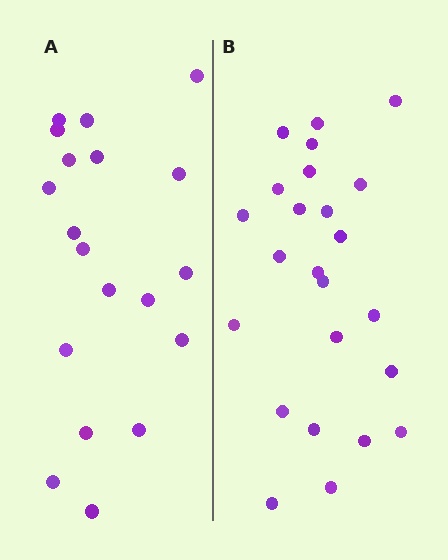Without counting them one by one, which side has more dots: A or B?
Region B (the right region) has more dots.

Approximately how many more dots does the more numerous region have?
Region B has about 5 more dots than region A.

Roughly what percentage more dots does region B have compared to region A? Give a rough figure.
About 25% more.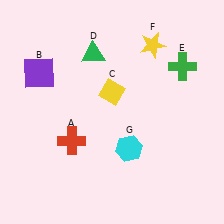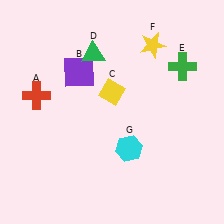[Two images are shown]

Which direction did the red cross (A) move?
The red cross (A) moved up.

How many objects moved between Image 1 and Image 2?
2 objects moved between the two images.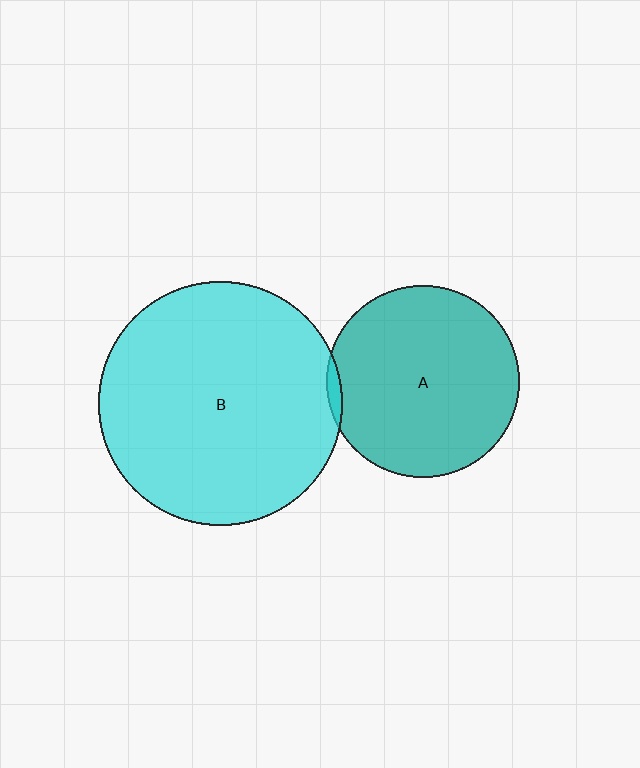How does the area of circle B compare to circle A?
Approximately 1.6 times.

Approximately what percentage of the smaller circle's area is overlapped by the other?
Approximately 5%.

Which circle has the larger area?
Circle B (cyan).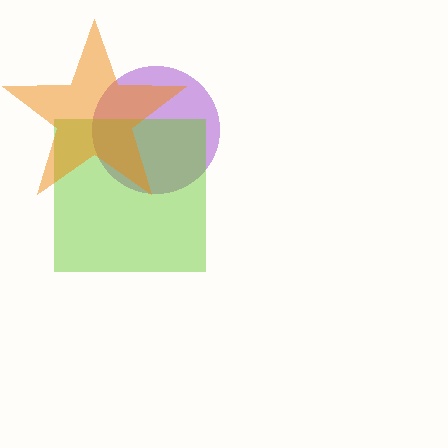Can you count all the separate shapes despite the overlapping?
Yes, there are 3 separate shapes.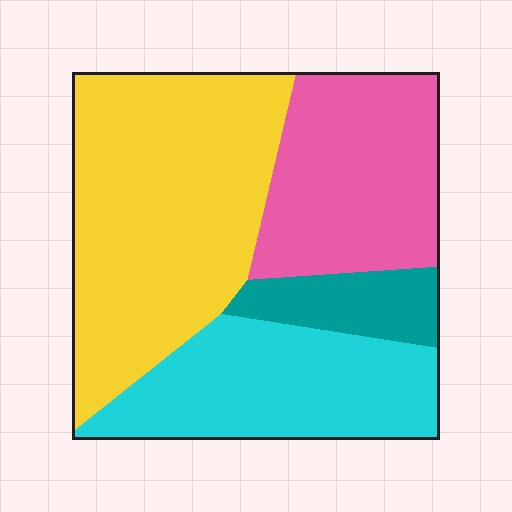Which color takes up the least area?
Teal, at roughly 10%.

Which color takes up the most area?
Yellow, at roughly 40%.